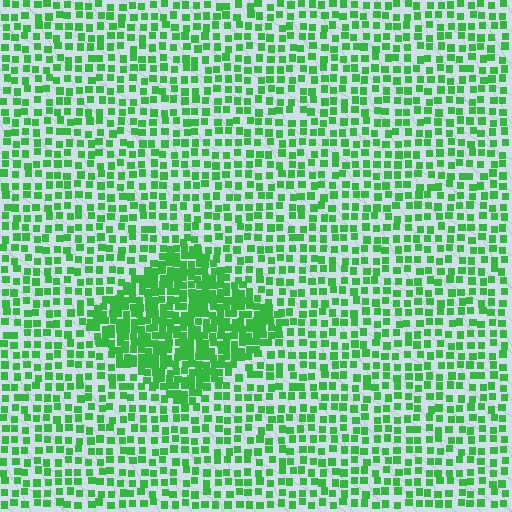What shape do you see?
I see a diamond.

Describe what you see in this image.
The image contains small green elements arranged at two different densities. A diamond-shaped region is visible where the elements are more densely packed than the surrounding area.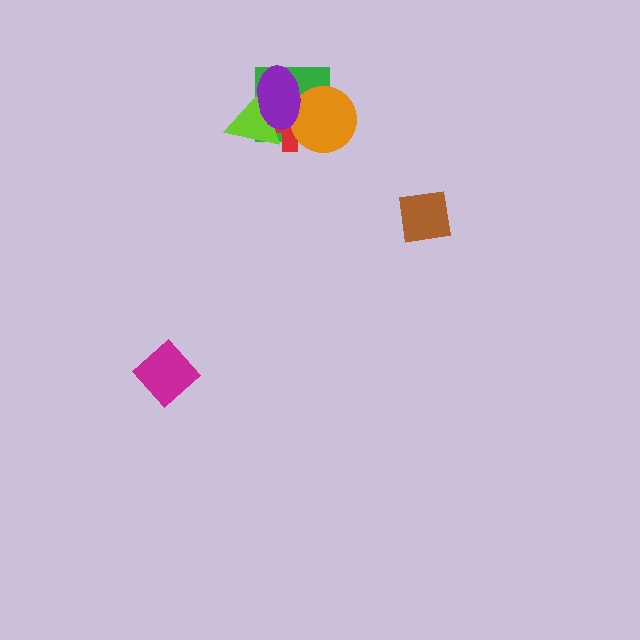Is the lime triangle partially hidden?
Yes, it is partially covered by another shape.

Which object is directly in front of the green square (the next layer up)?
The red cross is directly in front of the green square.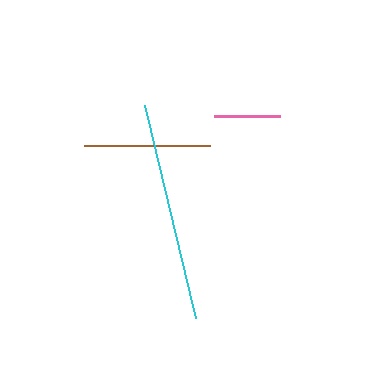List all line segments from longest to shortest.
From longest to shortest: cyan, brown, pink.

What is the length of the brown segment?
The brown segment is approximately 126 pixels long.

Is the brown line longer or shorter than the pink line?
The brown line is longer than the pink line.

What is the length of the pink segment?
The pink segment is approximately 67 pixels long.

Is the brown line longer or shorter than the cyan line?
The cyan line is longer than the brown line.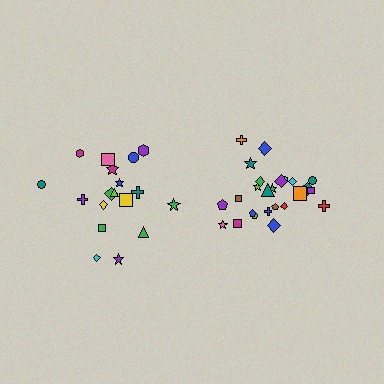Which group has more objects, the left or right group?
The right group.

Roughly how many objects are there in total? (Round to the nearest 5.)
Roughly 45 objects in total.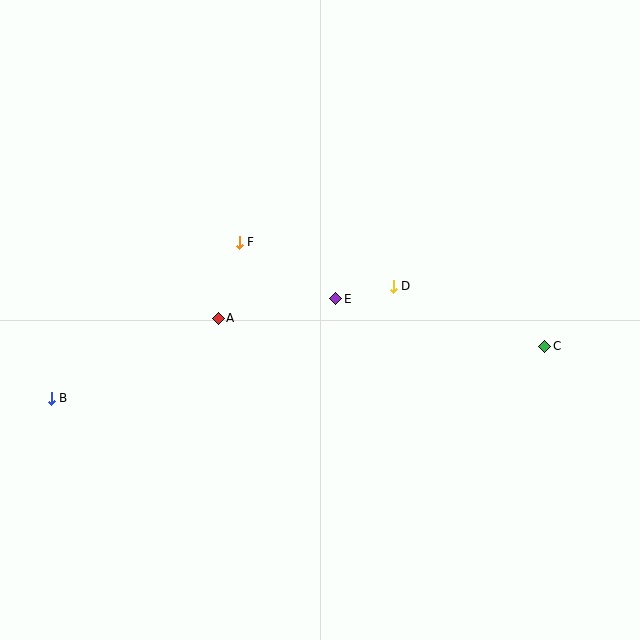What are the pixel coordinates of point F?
Point F is at (239, 242).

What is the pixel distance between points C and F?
The distance between C and F is 323 pixels.